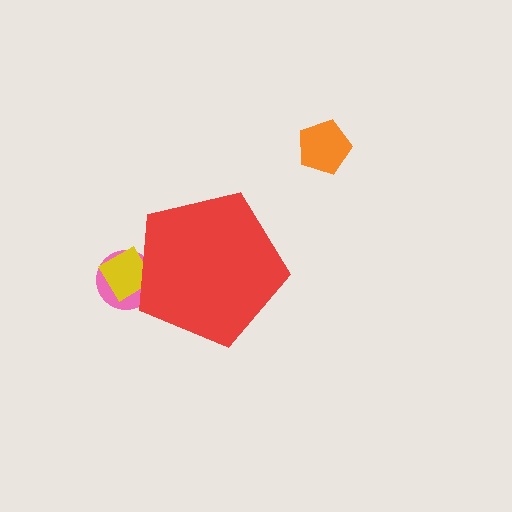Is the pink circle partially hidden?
Yes, the pink circle is partially hidden behind the red pentagon.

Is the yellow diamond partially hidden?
Yes, the yellow diamond is partially hidden behind the red pentagon.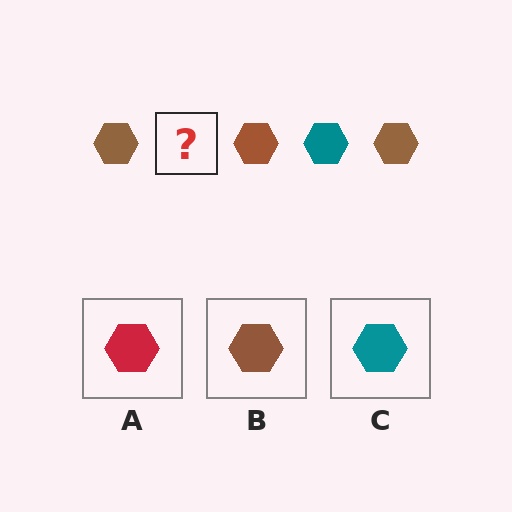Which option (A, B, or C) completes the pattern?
C.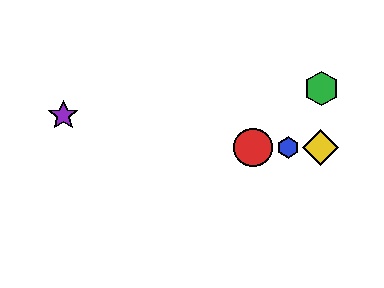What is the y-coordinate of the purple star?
The purple star is at y≈115.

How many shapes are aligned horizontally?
3 shapes (the red circle, the blue hexagon, the yellow diamond) are aligned horizontally.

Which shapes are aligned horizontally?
The red circle, the blue hexagon, the yellow diamond are aligned horizontally.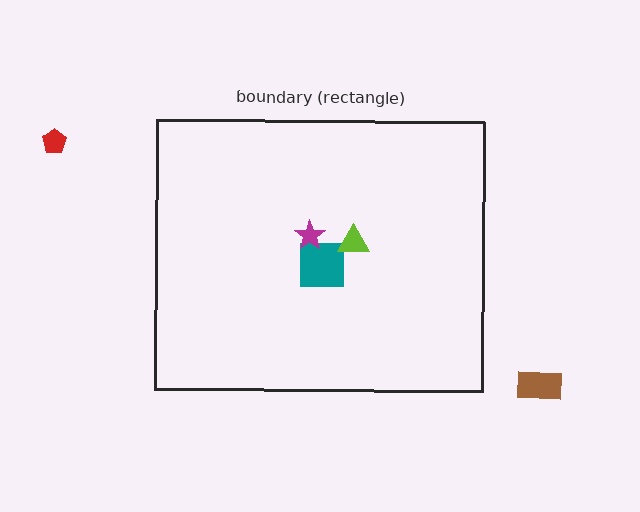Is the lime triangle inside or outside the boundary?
Inside.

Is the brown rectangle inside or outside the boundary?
Outside.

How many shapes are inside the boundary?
3 inside, 2 outside.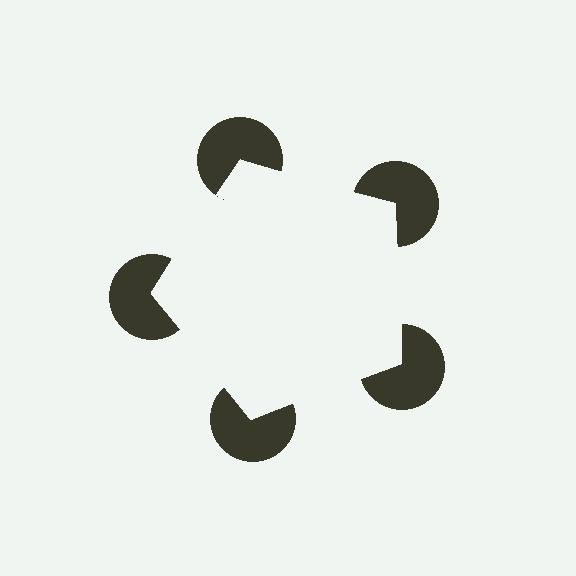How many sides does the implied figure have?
5 sides.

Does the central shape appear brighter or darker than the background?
It typically appears slightly brighter than the background, even though no actual brightness change is drawn.